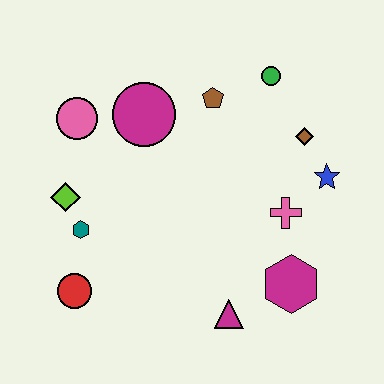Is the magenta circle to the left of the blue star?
Yes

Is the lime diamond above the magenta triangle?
Yes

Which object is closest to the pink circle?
The magenta circle is closest to the pink circle.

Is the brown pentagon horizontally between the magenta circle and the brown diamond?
Yes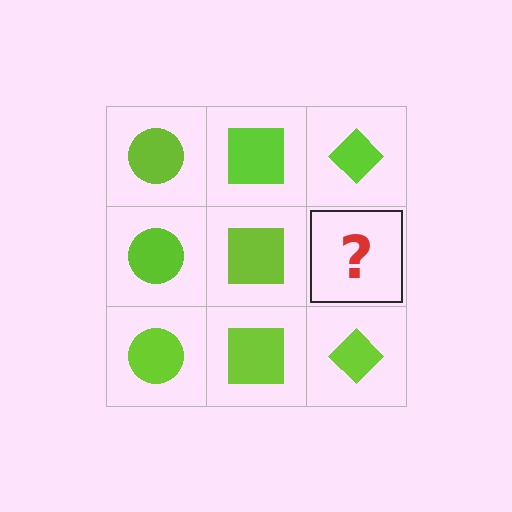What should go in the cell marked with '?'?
The missing cell should contain a lime diamond.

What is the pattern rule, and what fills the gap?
The rule is that each column has a consistent shape. The gap should be filled with a lime diamond.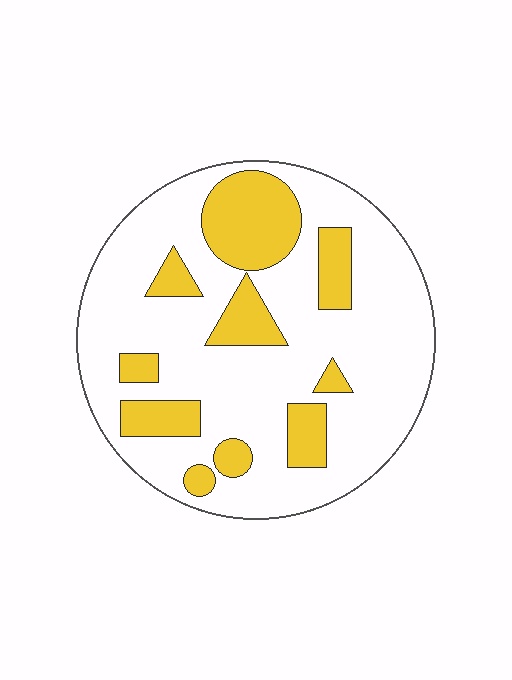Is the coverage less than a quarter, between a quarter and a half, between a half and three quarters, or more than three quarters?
Less than a quarter.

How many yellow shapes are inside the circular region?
10.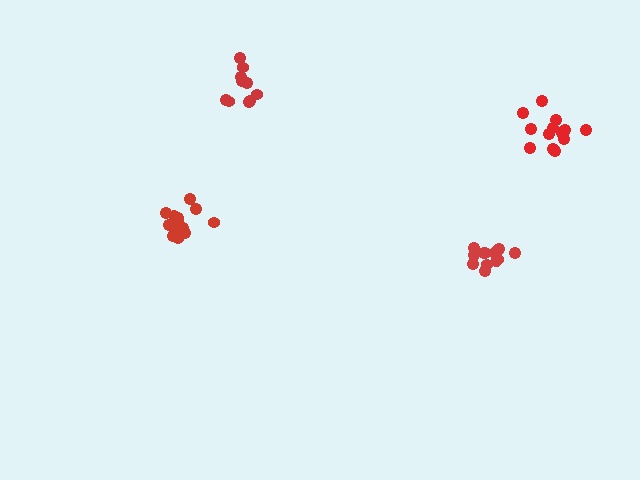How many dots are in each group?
Group 1: 14 dots, Group 2: 10 dots, Group 3: 13 dots, Group 4: 16 dots (53 total).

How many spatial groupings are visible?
There are 4 spatial groupings.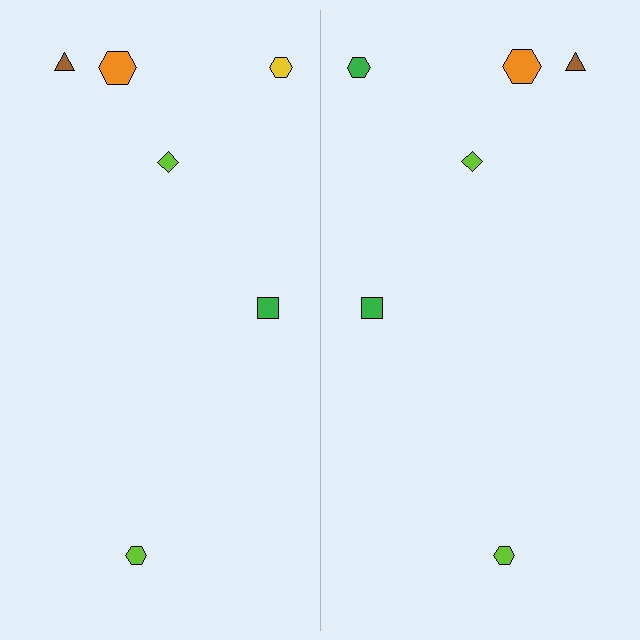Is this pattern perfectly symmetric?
No, the pattern is not perfectly symmetric. The green hexagon on the right side breaks the symmetry — its mirror counterpart is yellow.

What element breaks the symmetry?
The green hexagon on the right side breaks the symmetry — its mirror counterpart is yellow.